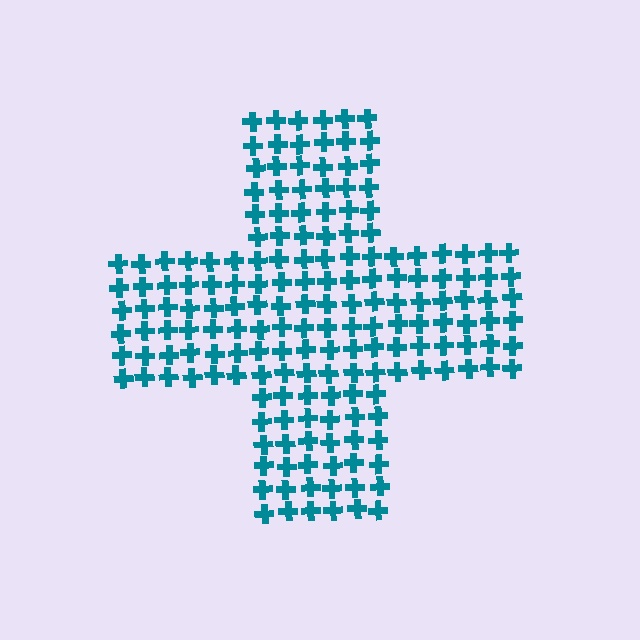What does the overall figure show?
The overall figure shows a cross.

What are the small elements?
The small elements are crosses.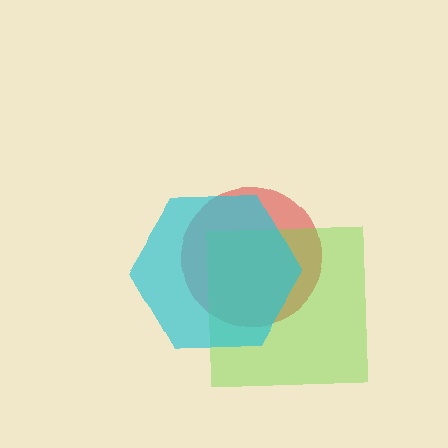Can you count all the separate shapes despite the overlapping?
Yes, there are 3 separate shapes.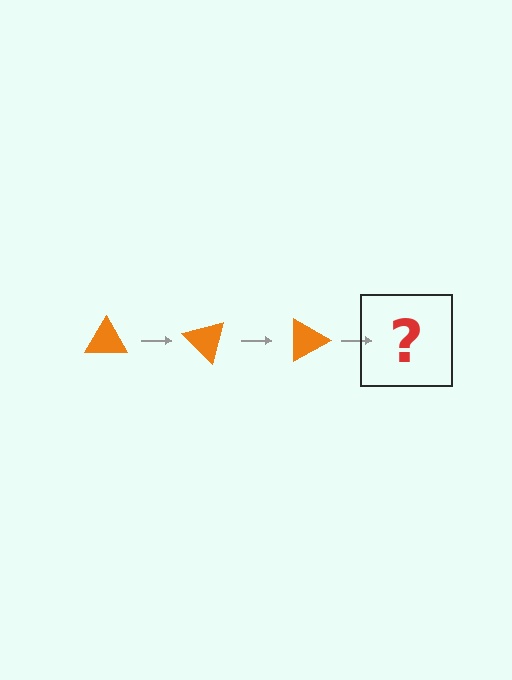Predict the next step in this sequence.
The next step is an orange triangle rotated 135 degrees.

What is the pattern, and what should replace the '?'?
The pattern is that the triangle rotates 45 degrees each step. The '?' should be an orange triangle rotated 135 degrees.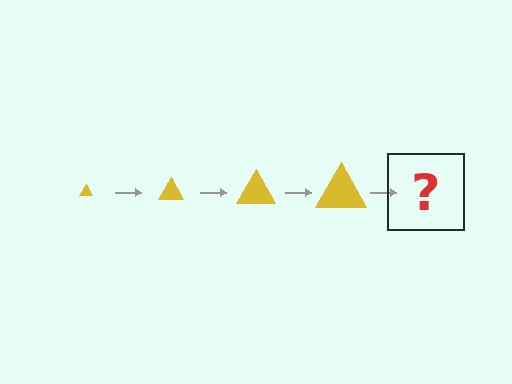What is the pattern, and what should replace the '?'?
The pattern is that the triangle gets progressively larger each step. The '?' should be a yellow triangle, larger than the previous one.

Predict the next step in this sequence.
The next step is a yellow triangle, larger than the previous one.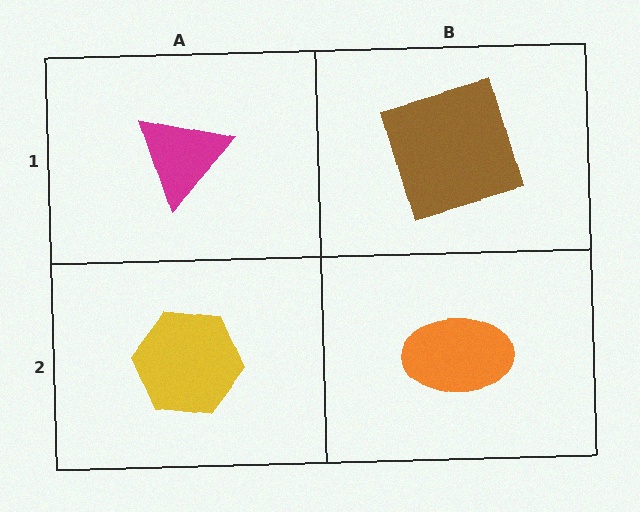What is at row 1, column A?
A magenta triangle.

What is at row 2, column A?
A yellow hexagon.